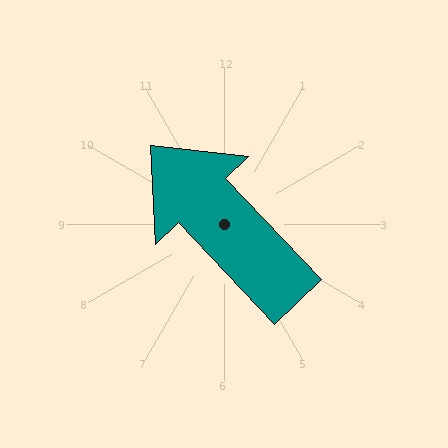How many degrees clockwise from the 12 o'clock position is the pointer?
Approximately 317 degrees.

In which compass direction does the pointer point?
Northwest.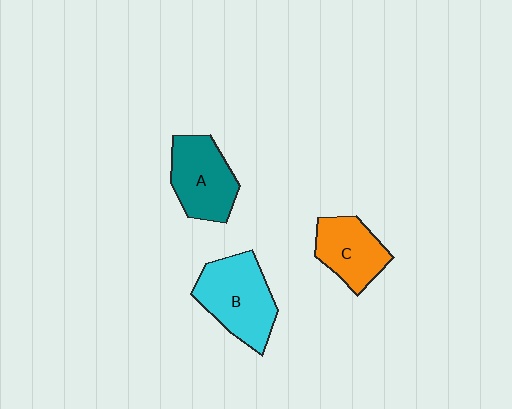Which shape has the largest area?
Shape B (cyan).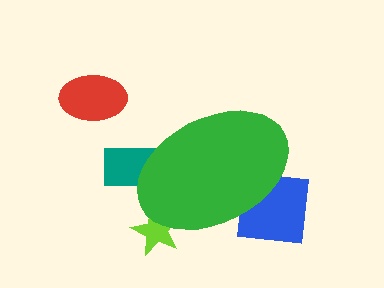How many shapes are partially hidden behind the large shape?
3 shapes are partially hidden.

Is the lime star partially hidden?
Yes, the lime star is partially hidden behind the green ellipse.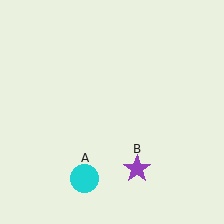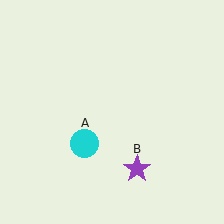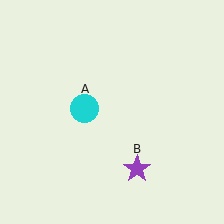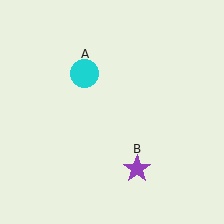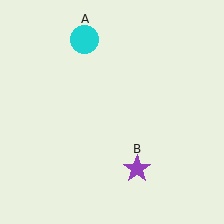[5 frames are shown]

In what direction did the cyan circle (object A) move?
The cyan circle (object A) moved up.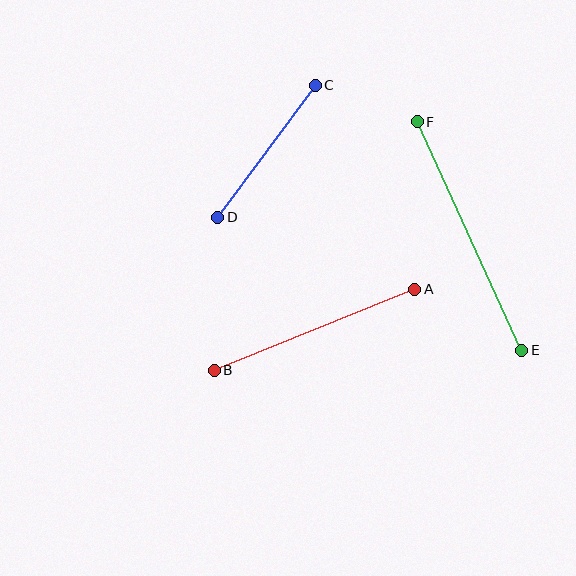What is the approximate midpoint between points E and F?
The midpoint is at approximately (469, 236) pixels.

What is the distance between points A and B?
The distance is approximately 216 pixels.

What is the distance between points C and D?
The distance is approximately 164 pixels.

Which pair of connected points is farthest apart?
Points E and F are farthest apart.